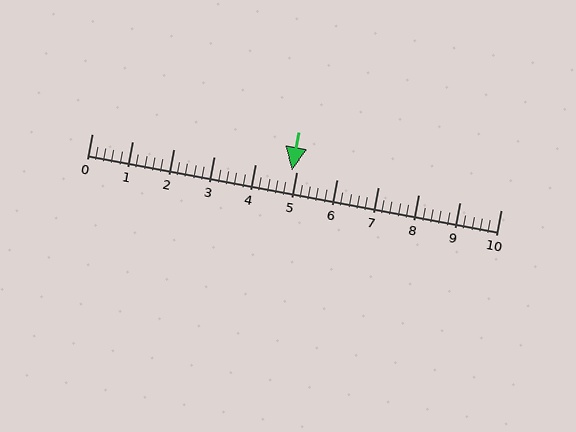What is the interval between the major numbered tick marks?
The major tick marks are spaced 1 units apart.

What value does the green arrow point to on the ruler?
The green arrow points to approximately 4.9.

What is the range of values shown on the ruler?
The ruler shows values from 0 to 10.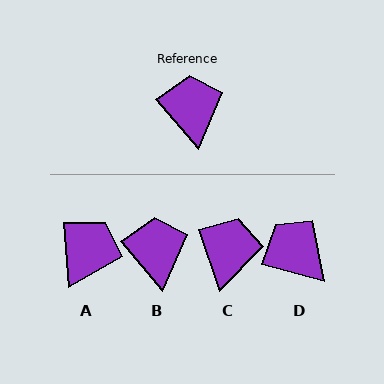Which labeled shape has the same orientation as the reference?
B.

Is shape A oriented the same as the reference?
No, it is off by about 36 degrees.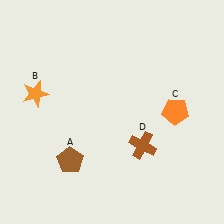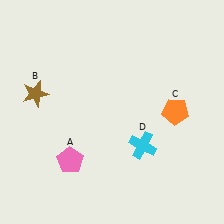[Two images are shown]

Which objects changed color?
A changed from brown to pink. B changed from orange to brown. D changed from brown to cyan.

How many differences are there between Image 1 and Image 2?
There are 3 differences between the two images.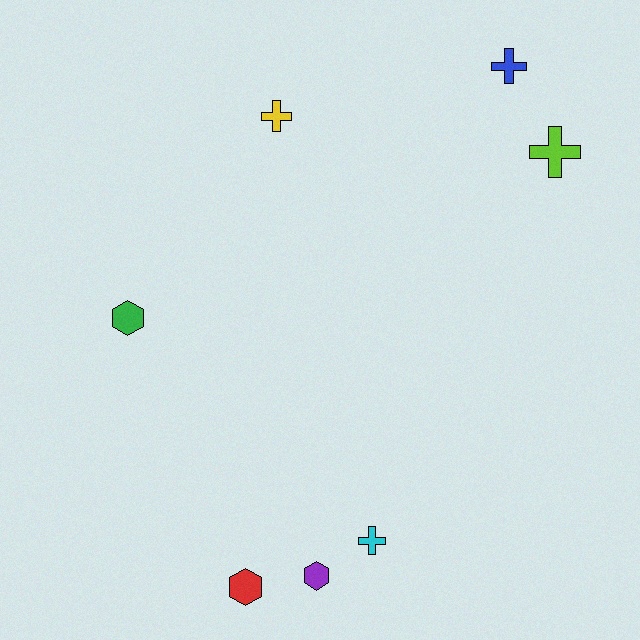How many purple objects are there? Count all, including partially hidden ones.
There is 1 purple object.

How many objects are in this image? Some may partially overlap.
There are 7 objects.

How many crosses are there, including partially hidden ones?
There are 4 crosses.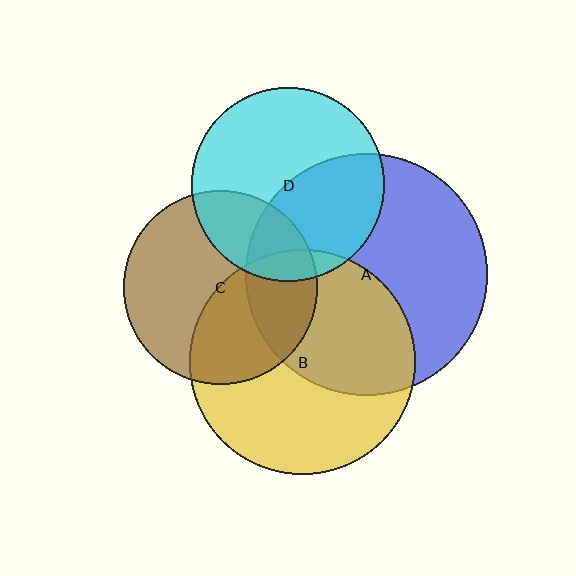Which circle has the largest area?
Circle A (blue).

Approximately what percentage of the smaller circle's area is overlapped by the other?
Approximately 25%.